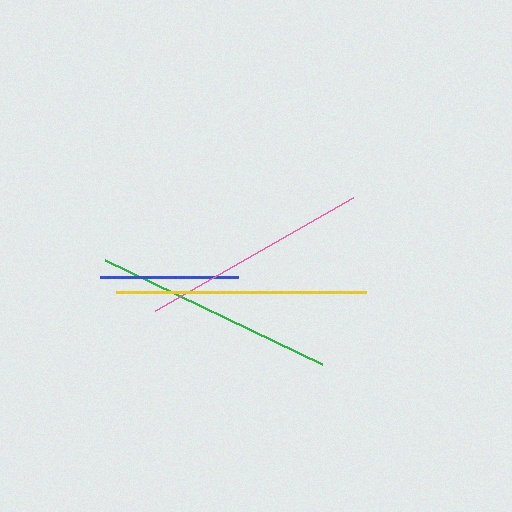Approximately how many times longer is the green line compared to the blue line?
The green line is approximately 1.7 times the length of the blue line.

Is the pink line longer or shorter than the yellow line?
The yellow line is longer than the pink line.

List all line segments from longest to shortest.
From longest to shortest: yellow, green, pink, blue.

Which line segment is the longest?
The yellow line is the longest at approximately 249 pixels.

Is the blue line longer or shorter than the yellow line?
The yellow line is longer than the blue line.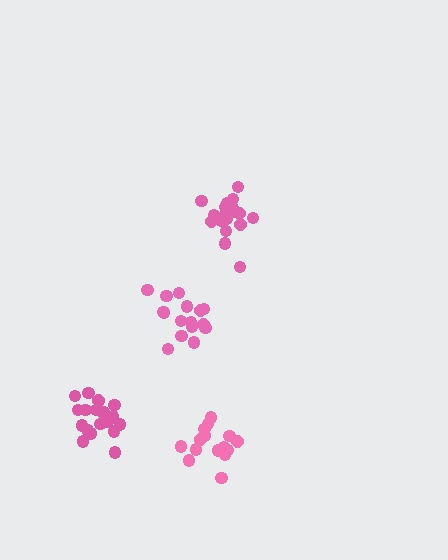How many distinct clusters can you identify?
There are 4 distinct clusters.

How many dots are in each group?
Group 1: 15 dots, Group 2: 16 dots, Group 3: 20 dots, Group 4: 19 dots (70 total).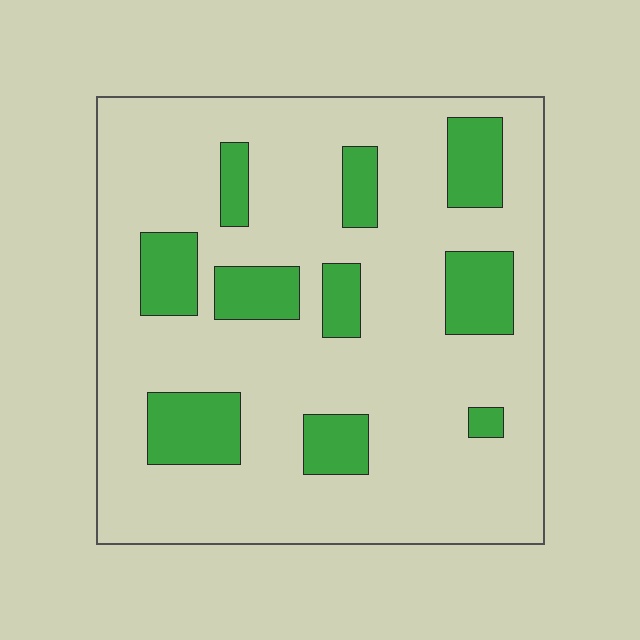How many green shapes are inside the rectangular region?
10.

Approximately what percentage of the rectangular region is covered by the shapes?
Approximately 20%.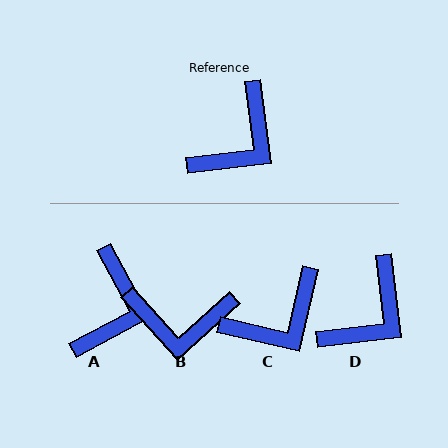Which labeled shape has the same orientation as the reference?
D.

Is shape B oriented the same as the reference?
No, it is off by about 55 degrees.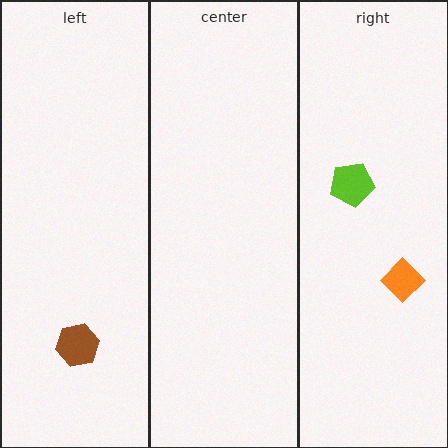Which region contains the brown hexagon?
The left region.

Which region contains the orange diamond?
The right region.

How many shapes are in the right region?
2.